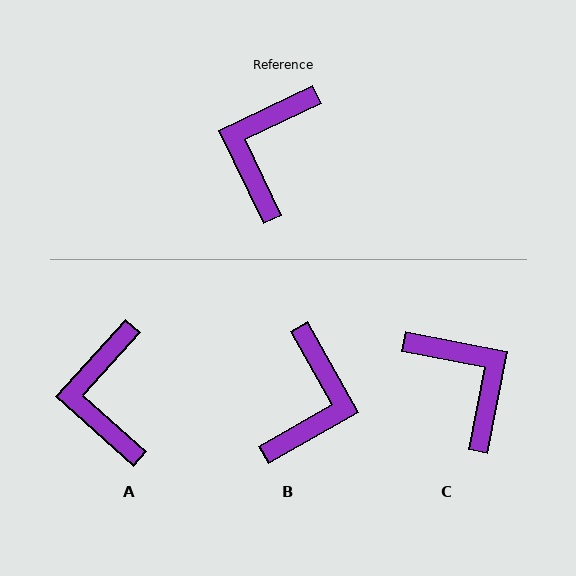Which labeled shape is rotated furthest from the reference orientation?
B, about 176 degrees away.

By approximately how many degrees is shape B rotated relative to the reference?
Approximately 176 degrees clockwise.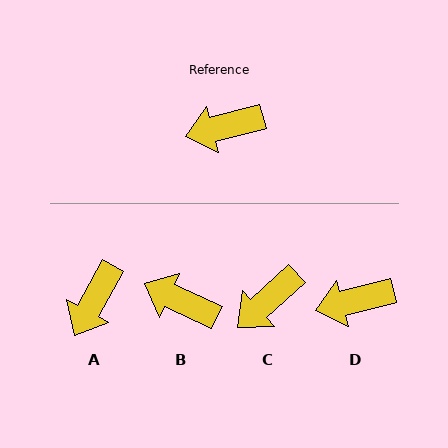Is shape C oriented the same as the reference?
No, it is off by about 28 degrees.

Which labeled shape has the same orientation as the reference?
D.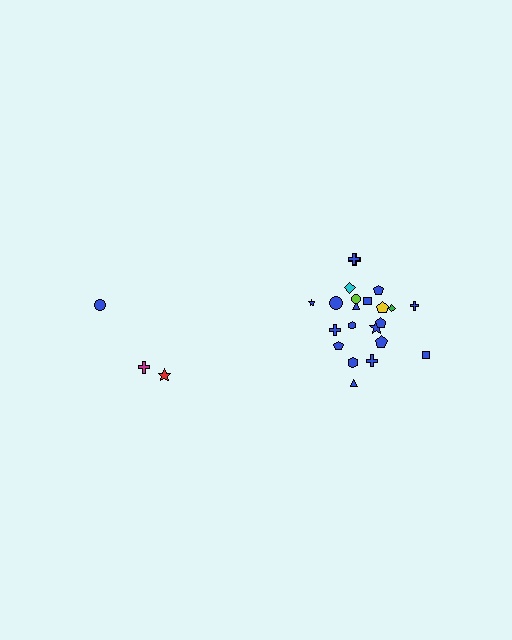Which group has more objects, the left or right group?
The right group.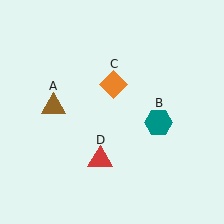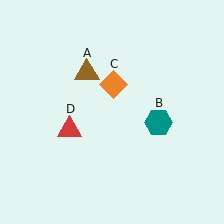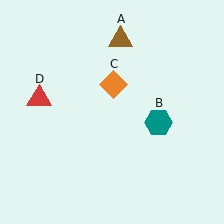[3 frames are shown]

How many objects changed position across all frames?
2 objects changed position: brown triangle (object A), red triangle (object D).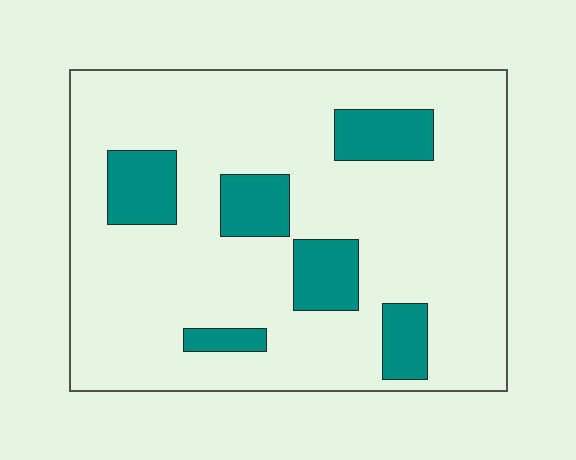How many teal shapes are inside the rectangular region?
6.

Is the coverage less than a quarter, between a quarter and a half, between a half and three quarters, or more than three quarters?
Less than a quarter.